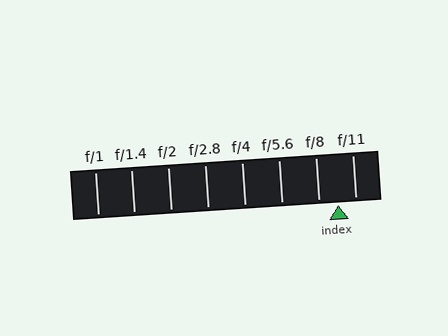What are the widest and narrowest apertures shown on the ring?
The widest aperture shown is f/1 and the narrowest is f/11.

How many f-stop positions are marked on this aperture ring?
There are 8 f-stop positions marked.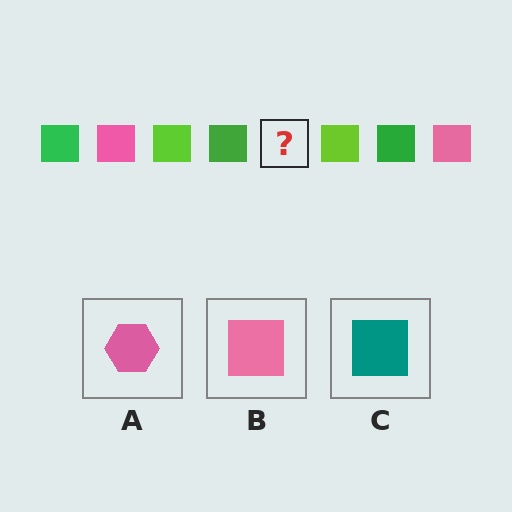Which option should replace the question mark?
Option B.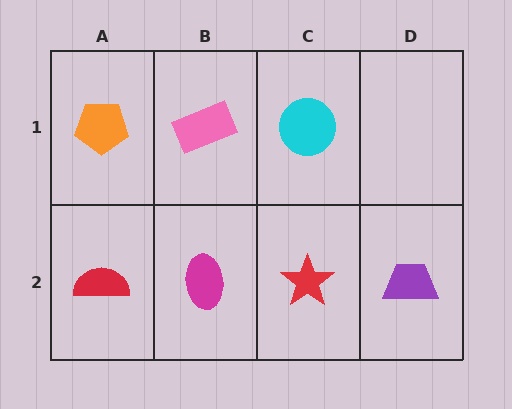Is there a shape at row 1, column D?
No, that cell is empty.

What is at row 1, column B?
A pink rectangle.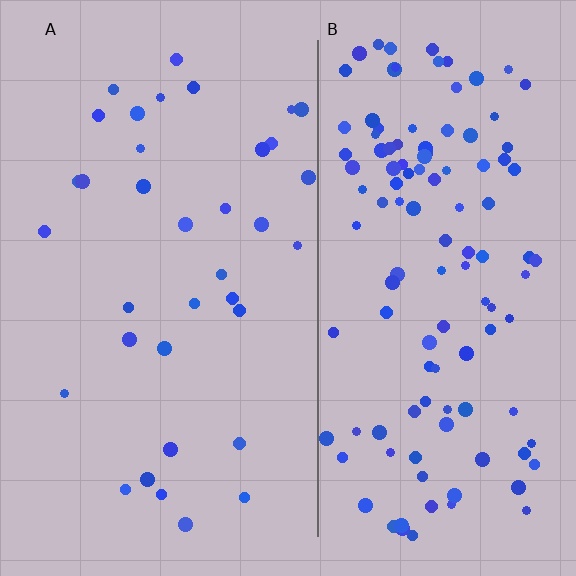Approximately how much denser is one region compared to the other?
Approximately 3.5× — region B over region A.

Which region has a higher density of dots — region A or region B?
B (the right).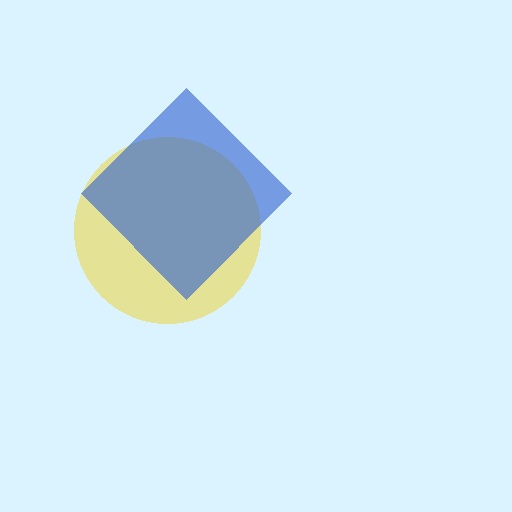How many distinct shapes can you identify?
There are 2 distinct shapes: a yellow circle, a blue diamond.